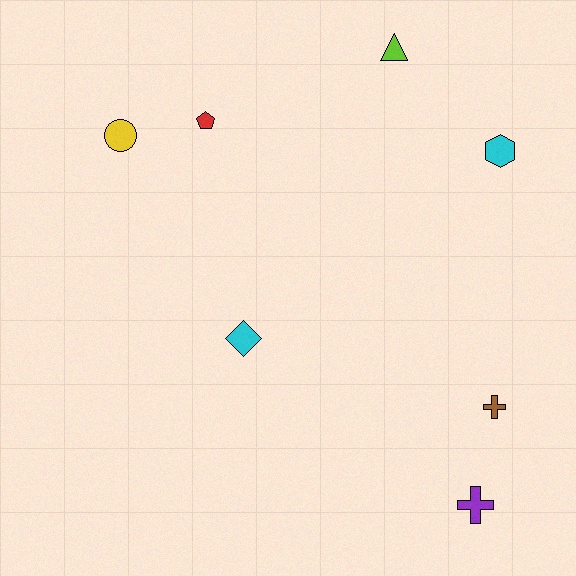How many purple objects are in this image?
There is 1 purple object.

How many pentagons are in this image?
There is 1 pentagon.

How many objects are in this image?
There are 7 objects.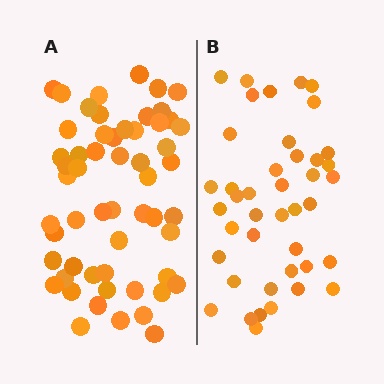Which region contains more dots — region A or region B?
Region A (the left region) has more dots.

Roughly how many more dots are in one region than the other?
Region A has approximately 15 more dots than region B.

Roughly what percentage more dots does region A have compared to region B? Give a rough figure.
About 35% more.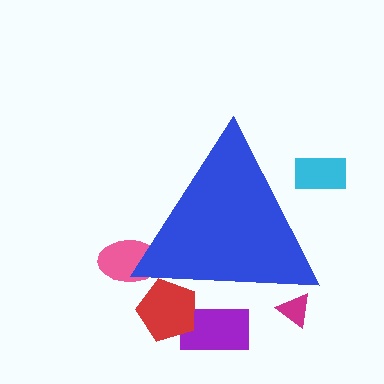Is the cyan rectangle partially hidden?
Yes, the cyan rectangle is partially hidden behind the blue triangle.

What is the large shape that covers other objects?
A blue triangle.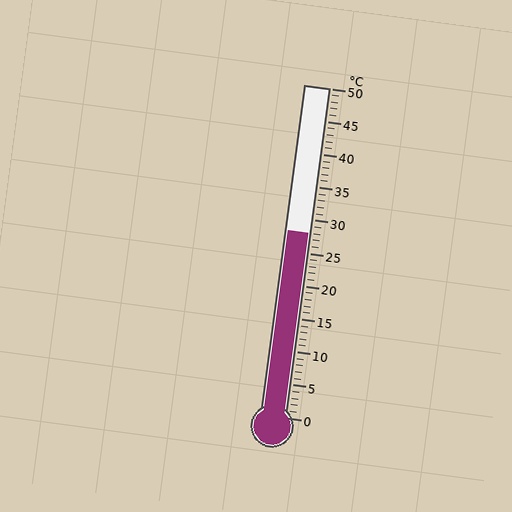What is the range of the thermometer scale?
The thermometer scale ranges from 0°C to 50°C.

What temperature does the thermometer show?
The thermometer shows approximately 28°C.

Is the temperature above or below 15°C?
The temperature is above 15°C.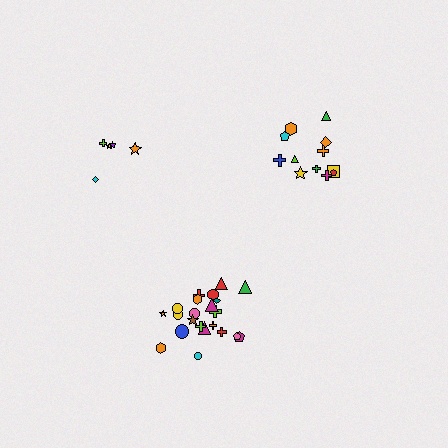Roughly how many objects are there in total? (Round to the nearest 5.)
Roughly 40 objects in total.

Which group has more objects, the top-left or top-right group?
The top-right group.